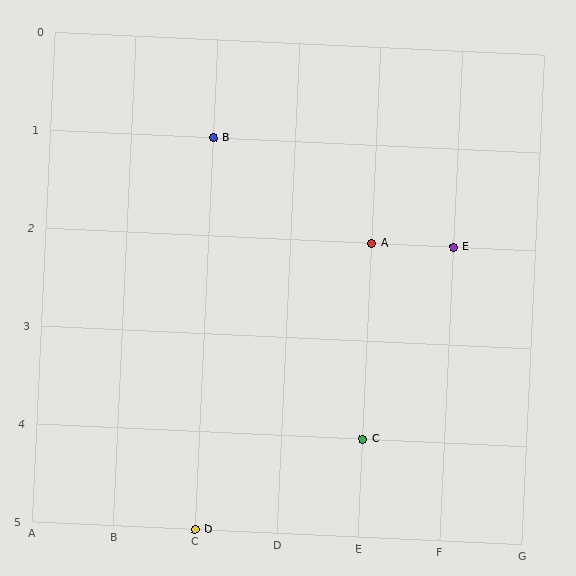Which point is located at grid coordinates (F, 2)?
Point E is at (F, 2).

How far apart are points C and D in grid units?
Points C and D are 2 columns and 1 row apart (about 2.2 grid units diagonally).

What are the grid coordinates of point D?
Point D is at grid coordinates (C, 5).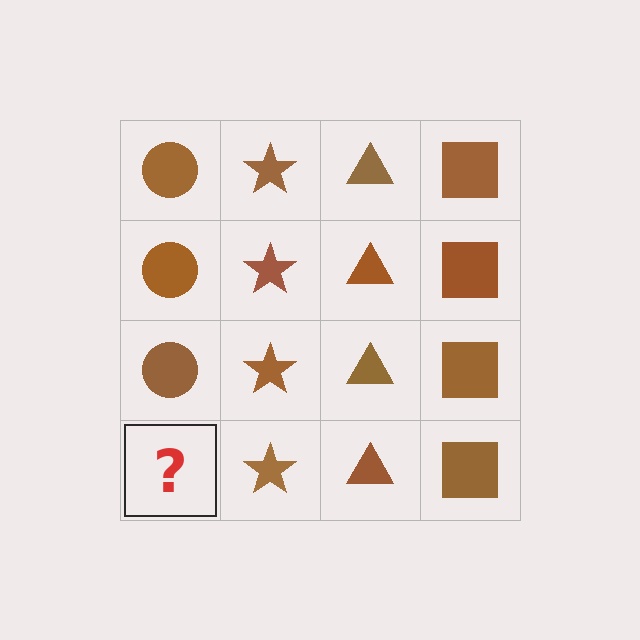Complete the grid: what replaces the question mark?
The question mark should be replaced with a brown circle.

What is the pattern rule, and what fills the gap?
The rule is that each column has a consistent shape. The gap should be filled with a brown circle.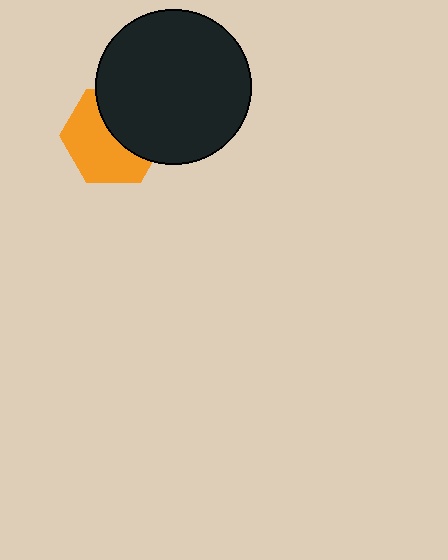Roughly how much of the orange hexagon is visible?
About half of it is visible (roughly 57%).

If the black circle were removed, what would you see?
You would see the complete orange hexagon.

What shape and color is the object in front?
The object in front is a black circle.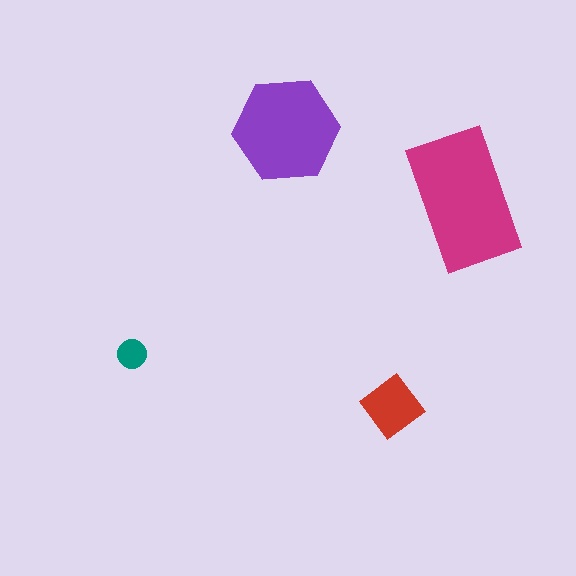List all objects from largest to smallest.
The magenta rectangle, the purple hexagon, the red diamond, the teal circle.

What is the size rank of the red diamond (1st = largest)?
3rd.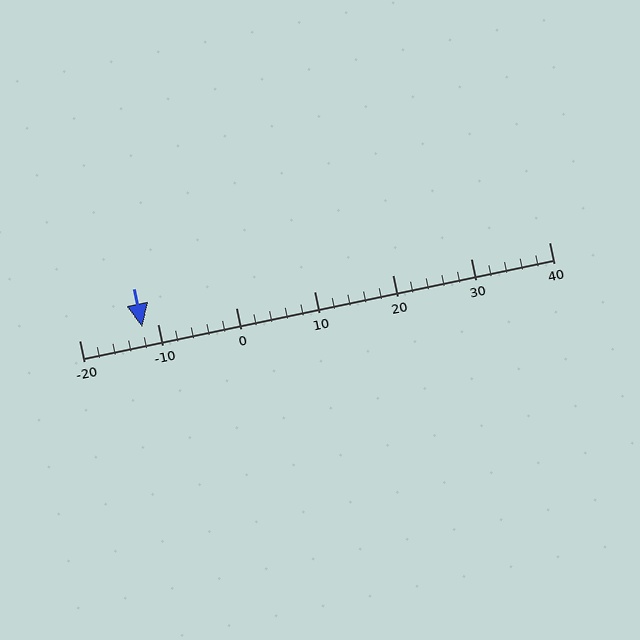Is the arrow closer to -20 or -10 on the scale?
The arrow is closer to -10.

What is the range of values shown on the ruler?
The ruler shows values from -20 to 40.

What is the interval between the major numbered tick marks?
The major tick marks are spaced 10 units apart.